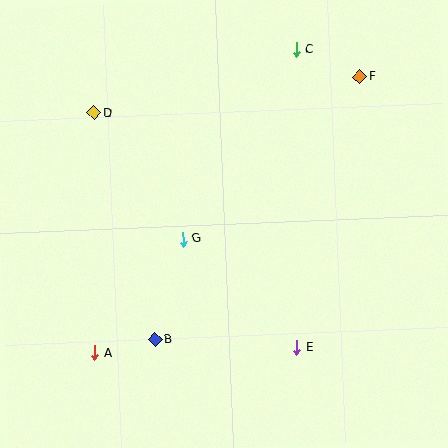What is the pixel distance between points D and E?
The distance between D and E is 310 pixels.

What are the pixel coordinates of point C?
Point C is at (296, 50).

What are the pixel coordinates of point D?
Point D is at (94, 113).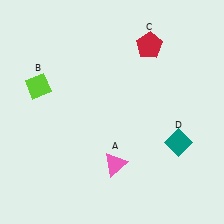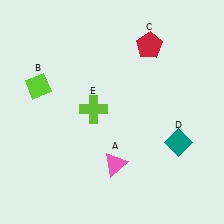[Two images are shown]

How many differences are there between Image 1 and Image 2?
There is 1 difference between the two images.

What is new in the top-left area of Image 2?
A lime cross (E) was added in the top-left area of Image 2.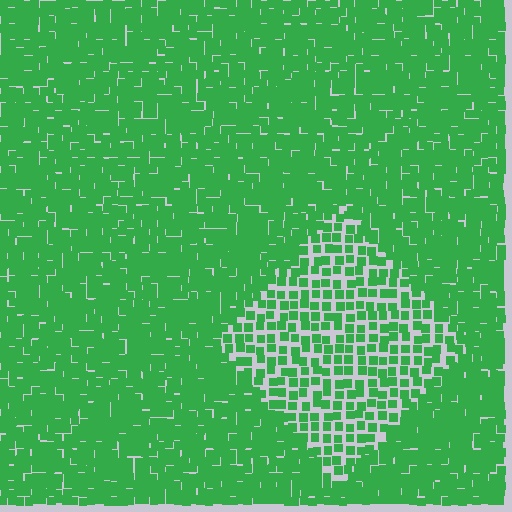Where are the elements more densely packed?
The elements are more densely packed outside the diamond boundary.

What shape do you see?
I see a diamond.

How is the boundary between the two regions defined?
The boundary is defined by a change in element density (approximately 2.0x ratio). All elements are the same color, size, and shape.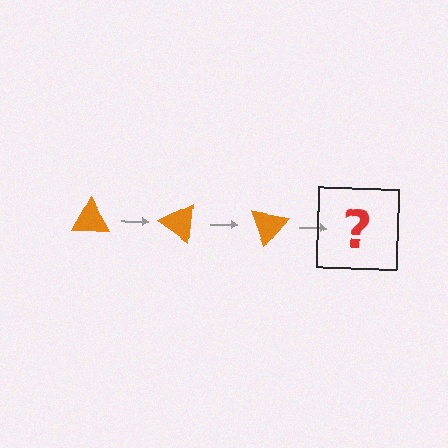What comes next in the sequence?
The next element should be an orange triangle rotated 105 degrees.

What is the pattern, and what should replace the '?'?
The pattern is that the triangle rotates 35 degrees each step. The '?' should be an orange triangle rotated 105 degrees.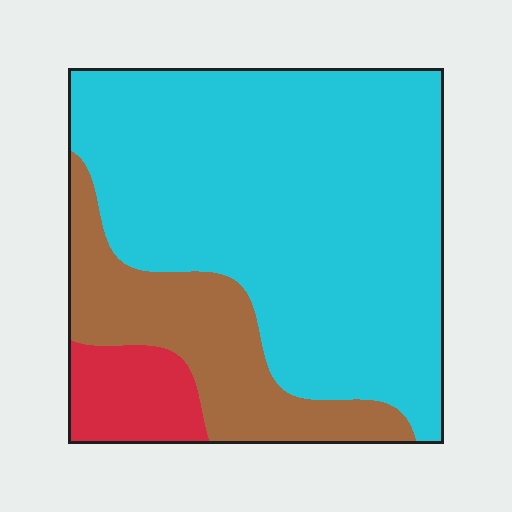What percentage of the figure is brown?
Brown takes up less than a quarter of the figure.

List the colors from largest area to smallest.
From largest to smallest: cyan, brown, red.